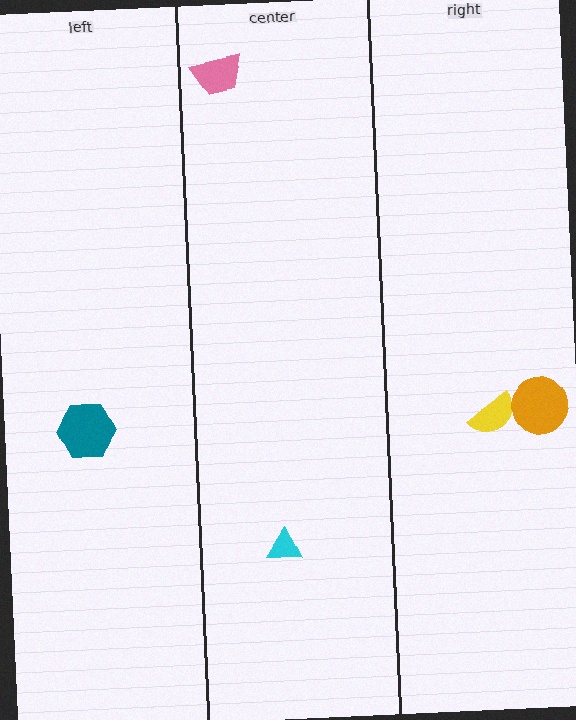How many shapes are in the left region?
1.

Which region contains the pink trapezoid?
The center region.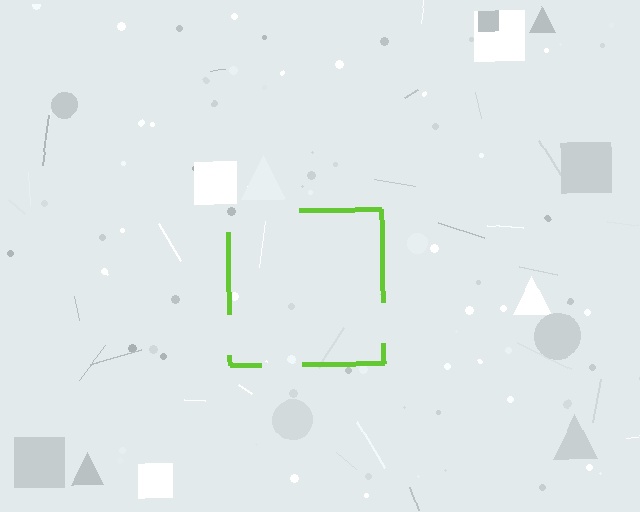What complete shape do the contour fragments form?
The contour fragments form a square.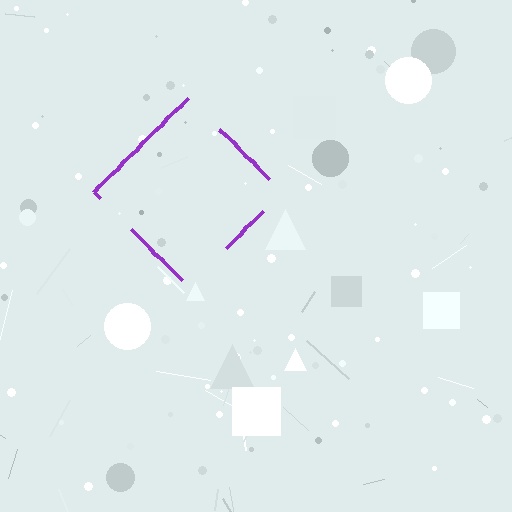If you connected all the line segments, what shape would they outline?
They would outline a diamond.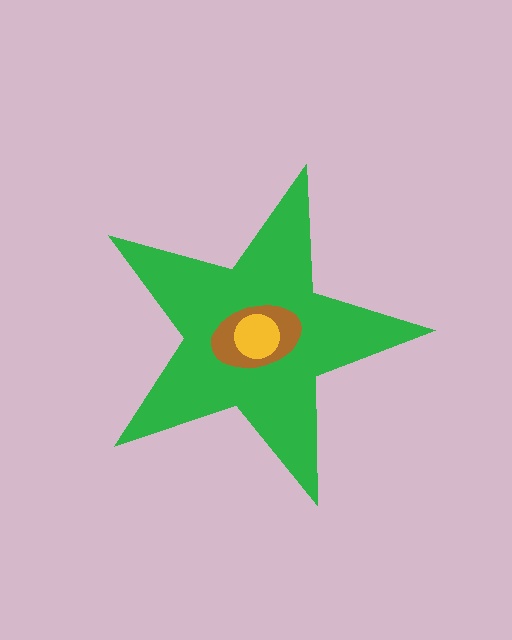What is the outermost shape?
The green star.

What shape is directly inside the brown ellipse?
The yellow circle.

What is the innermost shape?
The yellow circle.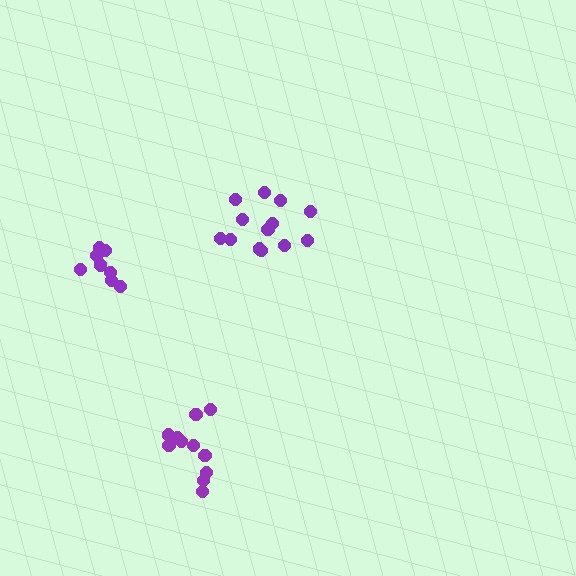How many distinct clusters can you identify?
There are 3 distinct clusters.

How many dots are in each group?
Group 1: 13 dots, Group 2: 11 dots, Group 3: 8 dots (32 total).